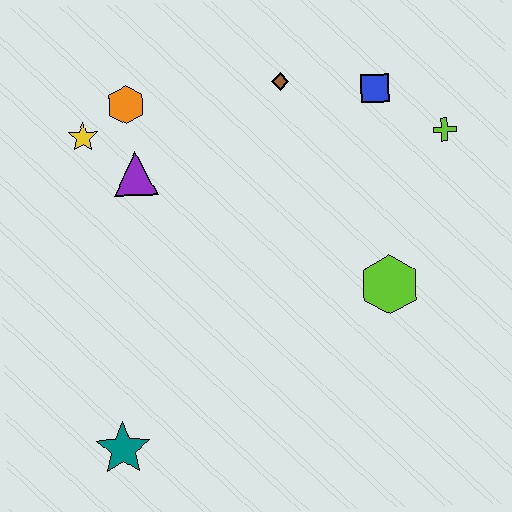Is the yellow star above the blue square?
No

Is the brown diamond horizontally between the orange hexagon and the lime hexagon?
Yes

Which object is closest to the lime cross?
The blue square is closest to the lime cross.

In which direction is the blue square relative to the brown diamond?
The blue square is to the right of the brown diamond.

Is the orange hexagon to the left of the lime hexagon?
Yes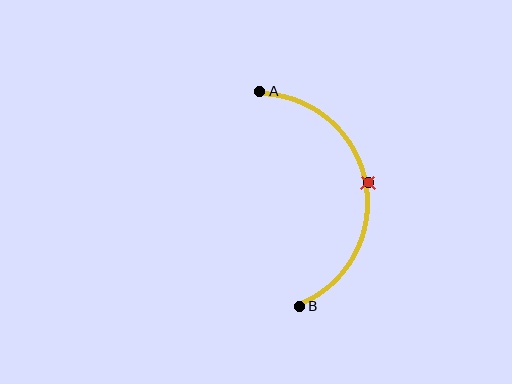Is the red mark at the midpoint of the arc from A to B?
Yes. The red mark lies on the arc at equal arc-length from both A and B — it is the arc midpoint.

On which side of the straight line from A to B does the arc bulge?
The arc bulges to the right of the straight line connecting A and B.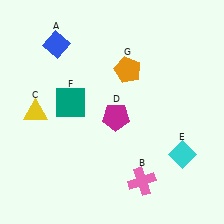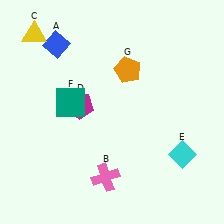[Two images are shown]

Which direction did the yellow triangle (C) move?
The yellow triangle (C) moved up.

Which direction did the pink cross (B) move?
The pink cross (B) moved left.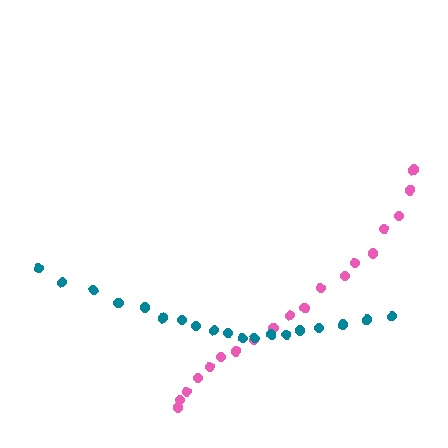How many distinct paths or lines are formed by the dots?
There are 2 distinct paths.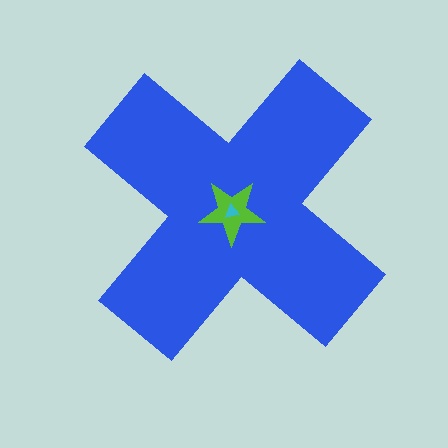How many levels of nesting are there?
3.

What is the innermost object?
The cyan triangle.